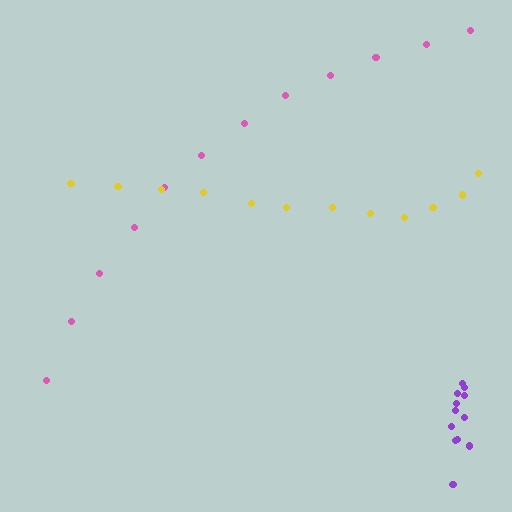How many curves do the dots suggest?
There are 3 distinct paths.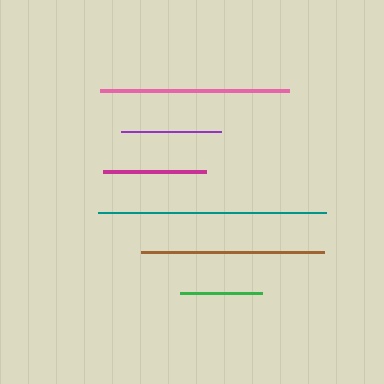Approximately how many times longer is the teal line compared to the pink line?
The teal line is approximately 1.2 times the length of the pink line.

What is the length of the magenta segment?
The magenta segment is approximately 103 pixels long.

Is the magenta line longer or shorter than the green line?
The magenta line is longer than the green line.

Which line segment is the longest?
The teal line is the longest at approximately 229 pixels.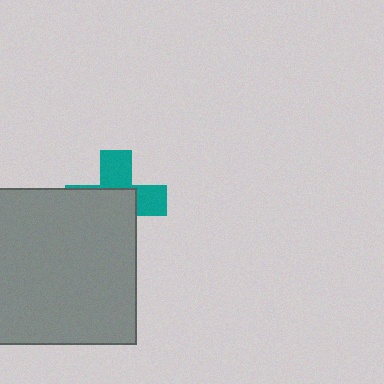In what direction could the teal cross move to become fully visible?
The teal cross could move toward the upper-right. That would shift it out from behind the gray rectangle entirely.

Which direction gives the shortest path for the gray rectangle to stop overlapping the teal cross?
Moving toward the lower-left gives the shortest separation.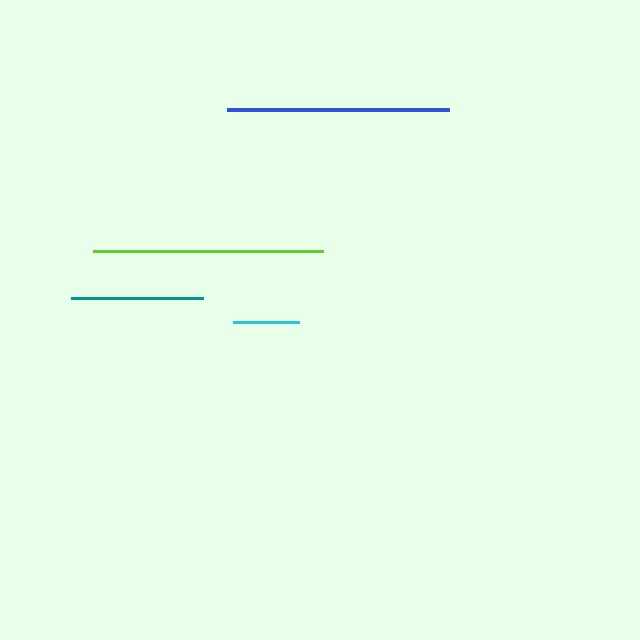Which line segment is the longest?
The lime line is the longest at approximately 230 pixels.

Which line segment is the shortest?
The cyan line is the shortest at approximately 66 pixels.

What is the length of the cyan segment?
The cyan segment is approximately 66 pixels long.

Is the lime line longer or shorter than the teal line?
The lime line is longer than the teal line.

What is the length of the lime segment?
The lime segment is approximately 230 pixels long.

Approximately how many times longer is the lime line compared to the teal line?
The lime line is approximately 1.7 times the length of the teal line.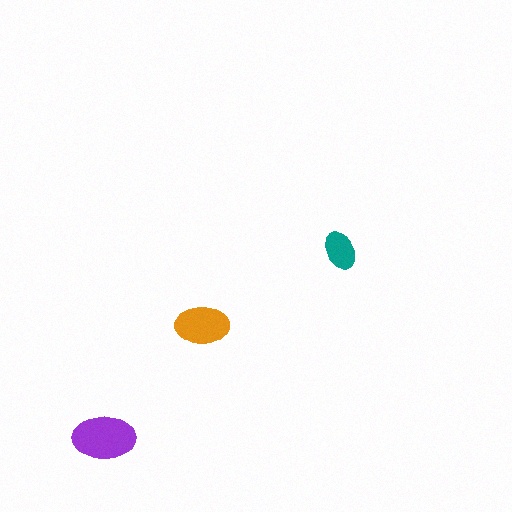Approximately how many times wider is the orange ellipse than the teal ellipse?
About 1.5 times wider.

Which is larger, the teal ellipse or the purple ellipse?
The purple one.